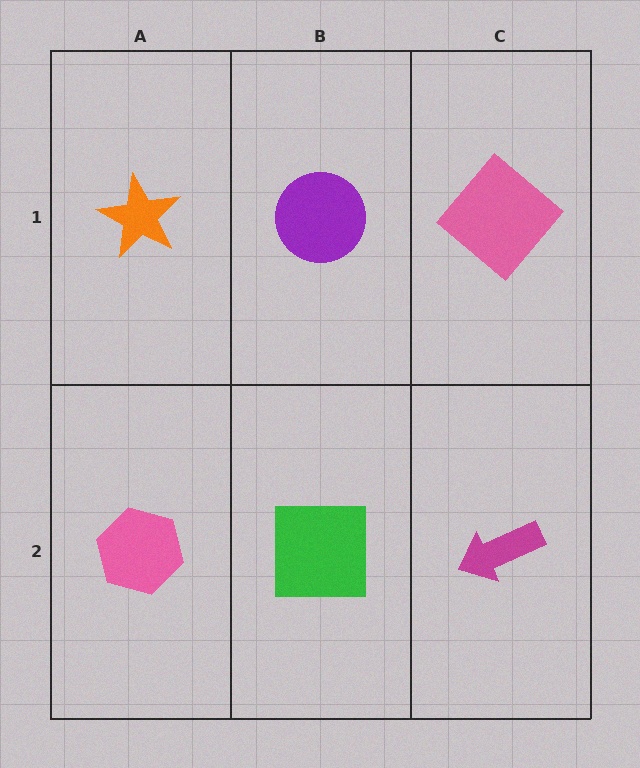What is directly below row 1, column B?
A green square.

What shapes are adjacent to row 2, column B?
A purple circle (row 1, column B), a pink hexagon (row 2, column A), a magenta arrow (row 2, column C).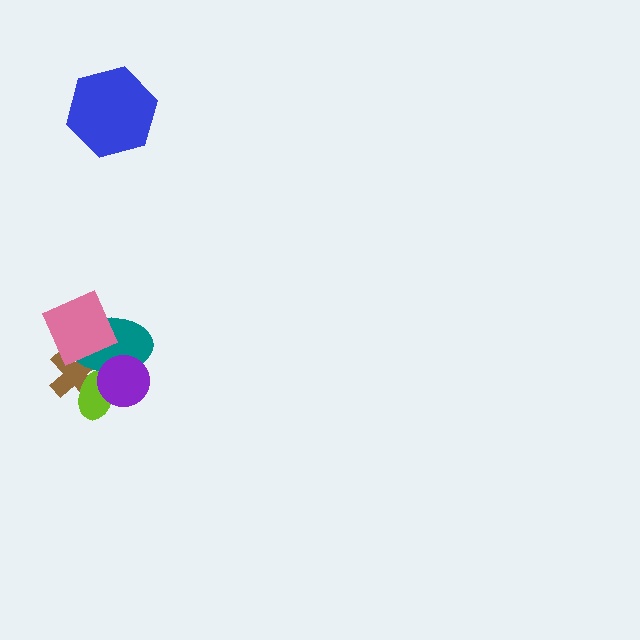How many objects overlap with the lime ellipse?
3 objects overlap with the lime ellipse.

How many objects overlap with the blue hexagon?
0 objects overlap with the blue hexagon.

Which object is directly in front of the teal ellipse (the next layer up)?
The purple circle is directly in front of the teal ellipse.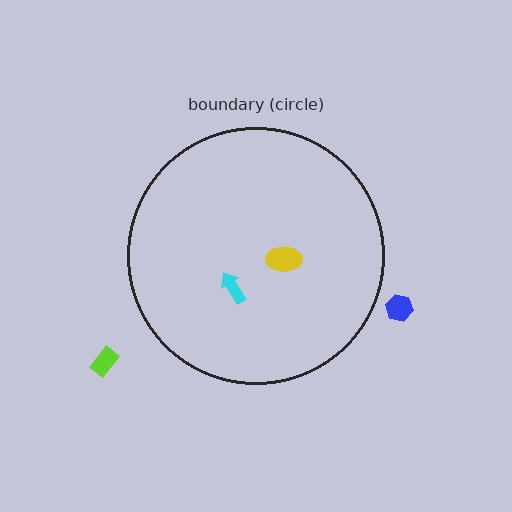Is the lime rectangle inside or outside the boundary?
Outside.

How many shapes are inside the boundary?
2 inside, 2 outside.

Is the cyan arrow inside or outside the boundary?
Inside.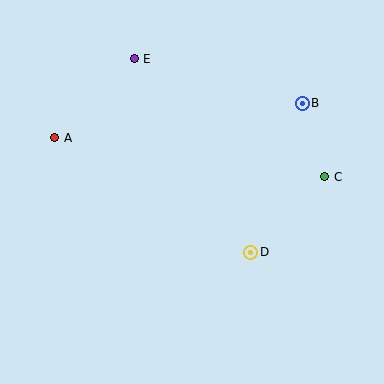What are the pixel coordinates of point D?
Point D is at (251, 252).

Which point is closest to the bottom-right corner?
Point D is closest to the bottom-right corner.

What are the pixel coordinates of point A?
Point A is at (55, 138).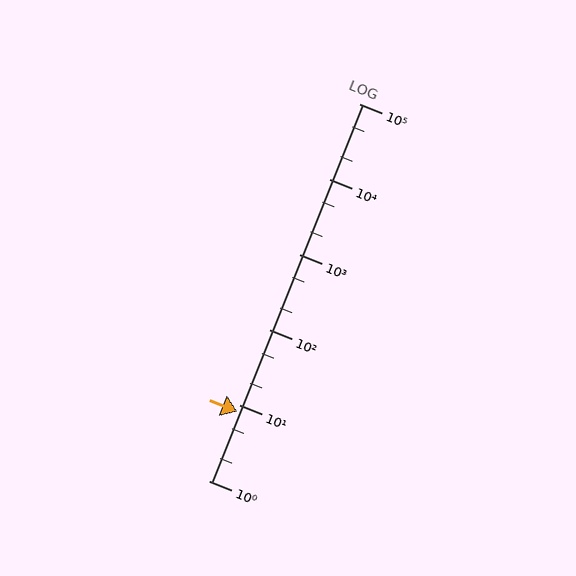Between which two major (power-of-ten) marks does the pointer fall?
The pointer is between 1 and 10.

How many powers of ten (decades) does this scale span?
The scale spans 5 decades, from 1 to 100000.